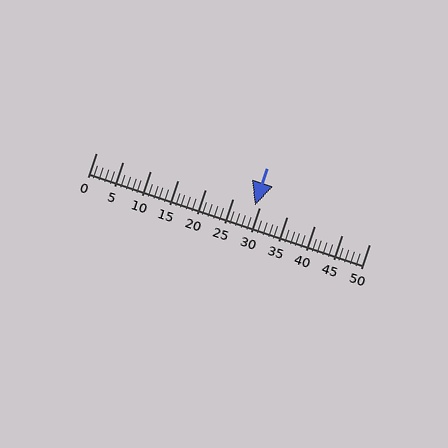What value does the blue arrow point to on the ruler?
The blue arrow points to approximately 29.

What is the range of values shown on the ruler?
The ruler shows values from 0 to 50.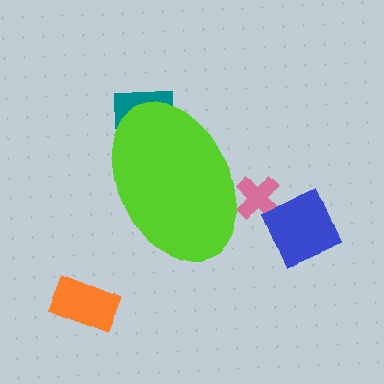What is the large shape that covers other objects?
A lime ellipse.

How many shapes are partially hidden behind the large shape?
2 shapes are partially hidden.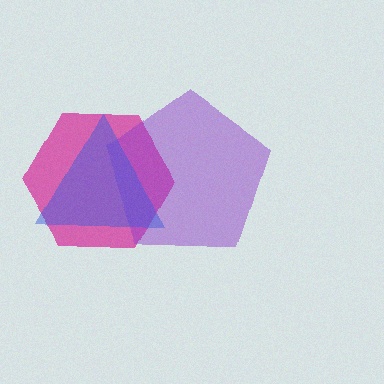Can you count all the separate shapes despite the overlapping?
Yes, there are 3 separate shapes.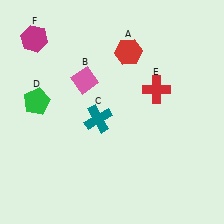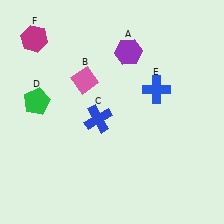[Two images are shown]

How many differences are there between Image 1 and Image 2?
There are 3 differences between the two images.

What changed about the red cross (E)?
In Image 1, E is red. In Image 2, it changed to blue.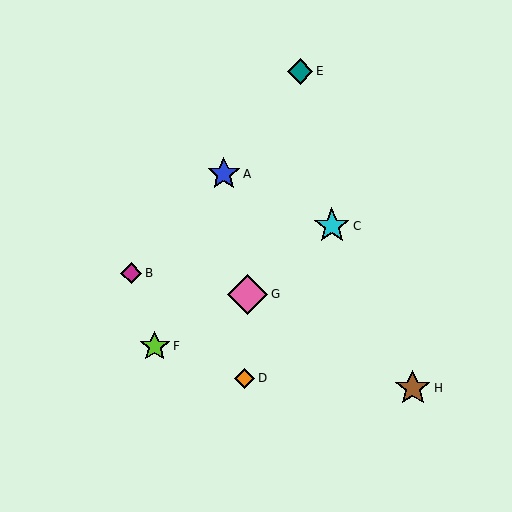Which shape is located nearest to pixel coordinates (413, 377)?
The brown star (labeled H) at (413, 388) is nearest to that location.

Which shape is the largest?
The pink diamond (labeled G) is the largest.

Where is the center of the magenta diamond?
The center of the magenta diamond is at (131, 273).